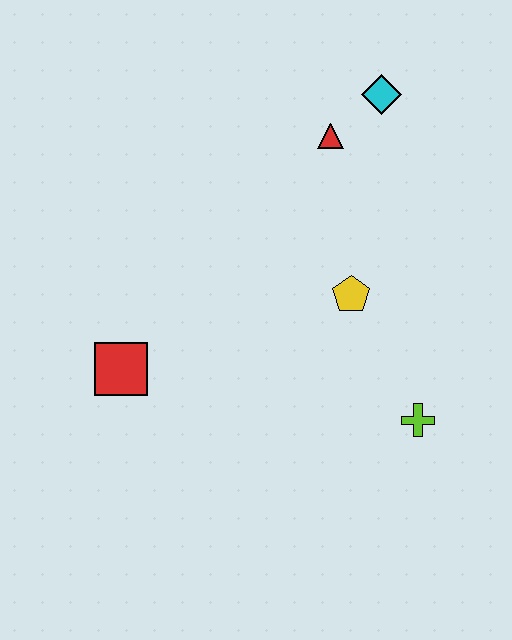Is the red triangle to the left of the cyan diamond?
Yes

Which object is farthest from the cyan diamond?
The red square is farthest from the cyan diamond.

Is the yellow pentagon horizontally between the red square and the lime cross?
Yes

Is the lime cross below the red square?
Yes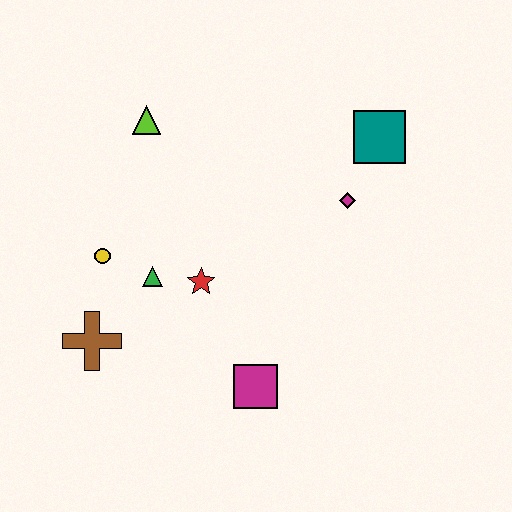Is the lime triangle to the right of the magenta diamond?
No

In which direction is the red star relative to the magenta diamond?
The red star is to the left of the magenta diamond.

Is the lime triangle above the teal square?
Yes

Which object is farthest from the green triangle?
The teal square is farthest from the green triangle.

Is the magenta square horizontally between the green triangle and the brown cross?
No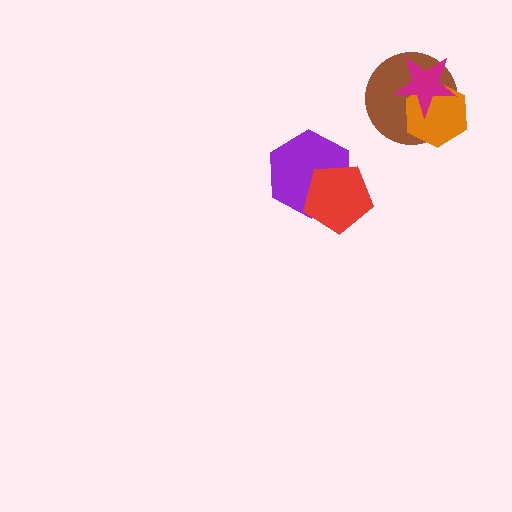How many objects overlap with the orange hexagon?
2 objects overlap with the orange hexagon.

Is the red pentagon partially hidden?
No, no other shape covers it.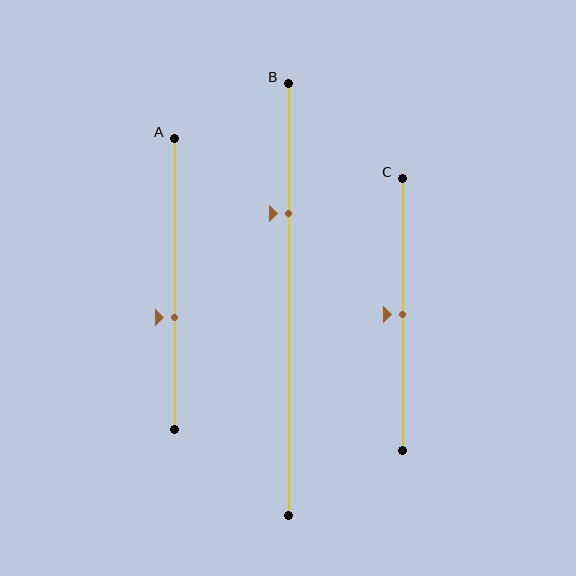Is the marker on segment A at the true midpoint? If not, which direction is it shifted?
No, the marker on segment A is shifted downward by about 11% of the segment length.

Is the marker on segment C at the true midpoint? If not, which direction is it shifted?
Yes, the marker on segment C is at the true midpoint.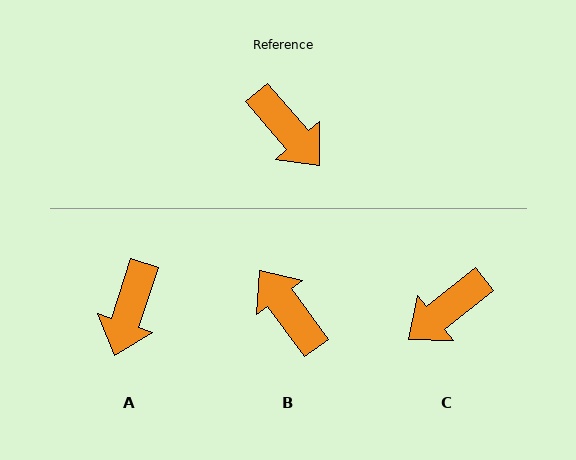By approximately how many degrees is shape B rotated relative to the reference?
Approximately 176 degrees counter-clockwise.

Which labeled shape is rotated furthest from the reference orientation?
B, about 176 degrees away.